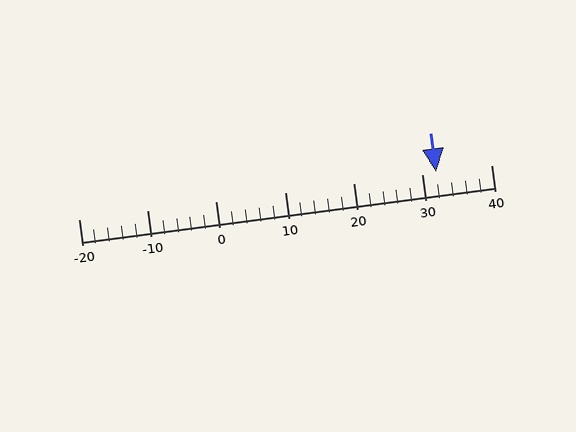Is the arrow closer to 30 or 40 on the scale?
The arrow is closer to 30.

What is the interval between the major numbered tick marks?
The major tick marks are spaced 10 units apart.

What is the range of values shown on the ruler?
The ruler shows values from -20 to 40.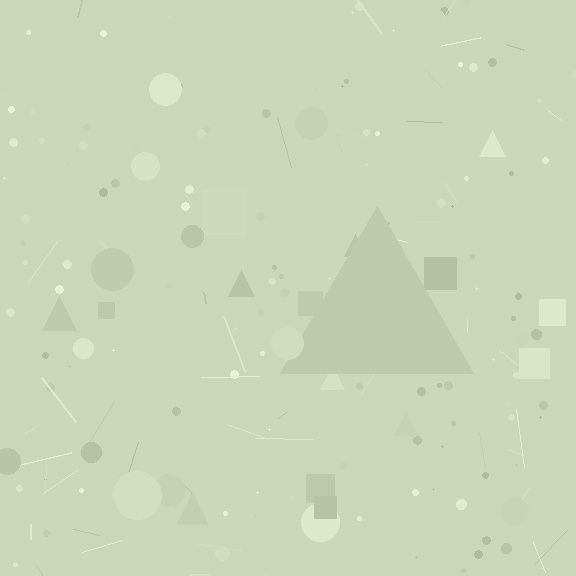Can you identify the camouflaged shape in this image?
The camouflaged shape is a triangle.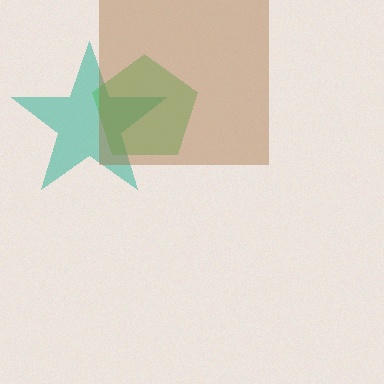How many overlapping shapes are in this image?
There are 3 overlapping shapes in the image.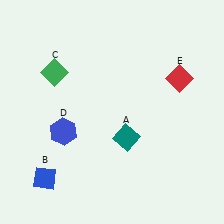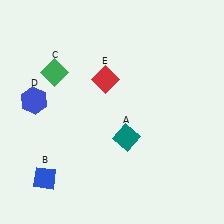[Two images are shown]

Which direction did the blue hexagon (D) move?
The blue hexagon (D) moved up.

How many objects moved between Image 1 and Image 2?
2 objects moved between the two images.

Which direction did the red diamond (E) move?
The red diamond (E) moved left.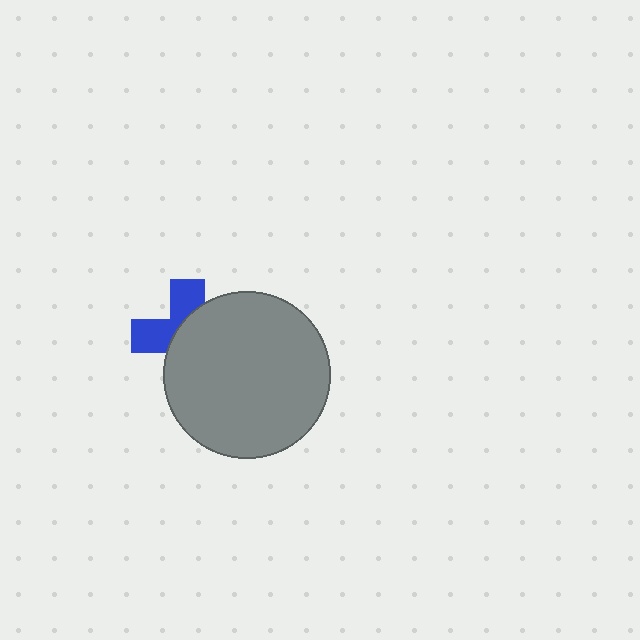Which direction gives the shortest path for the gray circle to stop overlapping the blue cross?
Moving right gives the shortest separation.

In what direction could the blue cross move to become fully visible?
The blue cross could move left. That would shift it out from behind the gray circle entirely.